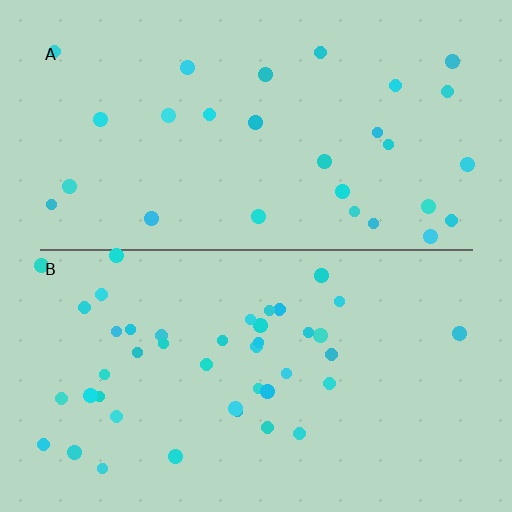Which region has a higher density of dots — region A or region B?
B (the bottom).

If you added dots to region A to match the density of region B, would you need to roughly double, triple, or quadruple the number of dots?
Approximately double.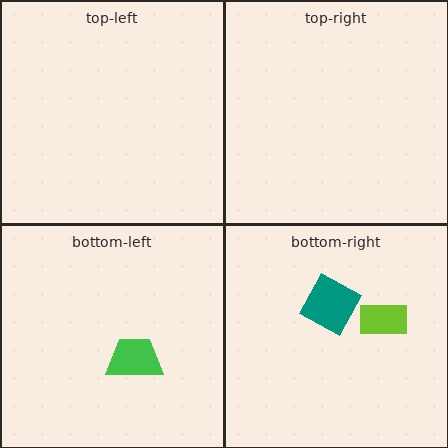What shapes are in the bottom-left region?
The green trapezoid.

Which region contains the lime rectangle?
The bottom-right region.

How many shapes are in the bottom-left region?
1.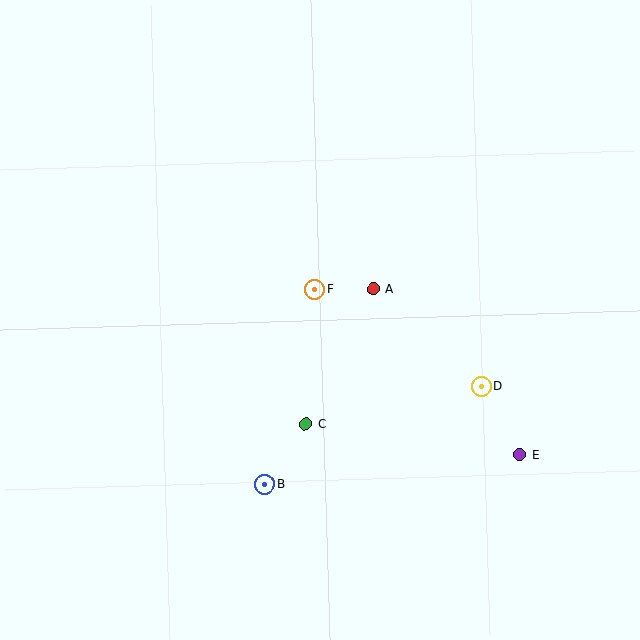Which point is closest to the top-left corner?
Point F is closest to the top-left corner.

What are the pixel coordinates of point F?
Point F is at (315, 290).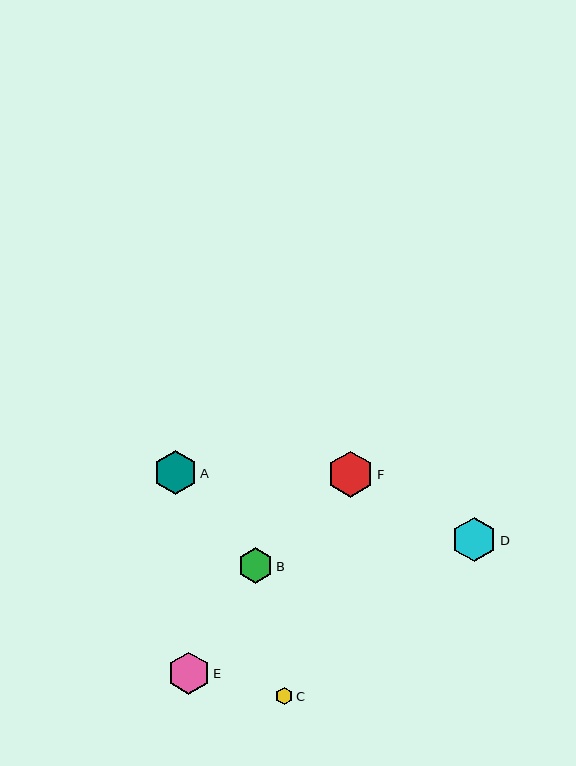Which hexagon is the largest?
Hexagon F is the largest with a size of approximately 46 pixels.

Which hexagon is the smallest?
Hexagon C is the smallest with a size of approximately 17 pixels.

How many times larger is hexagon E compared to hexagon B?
Hexagon E is approximately 1.2 times the size of hexagon B.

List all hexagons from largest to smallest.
From largest to smallest: F, D, A, E, B, C.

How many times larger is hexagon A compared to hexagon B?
Hexagon A is approximately 1.2 times the size of hexagon B.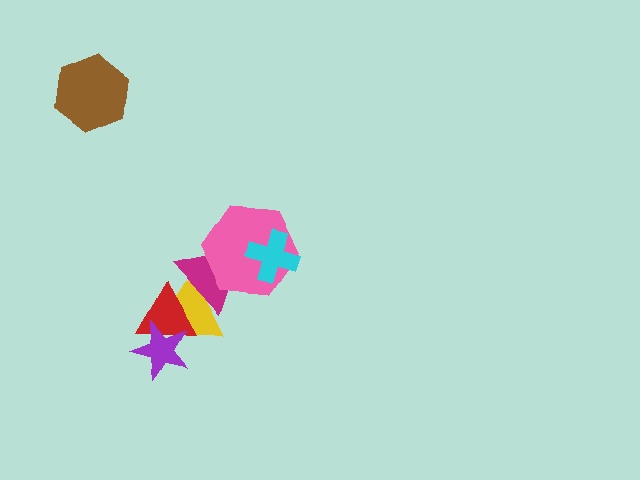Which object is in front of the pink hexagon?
The cyan cross is in front of the pink hexagon.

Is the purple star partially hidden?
No, no other shape covers it.